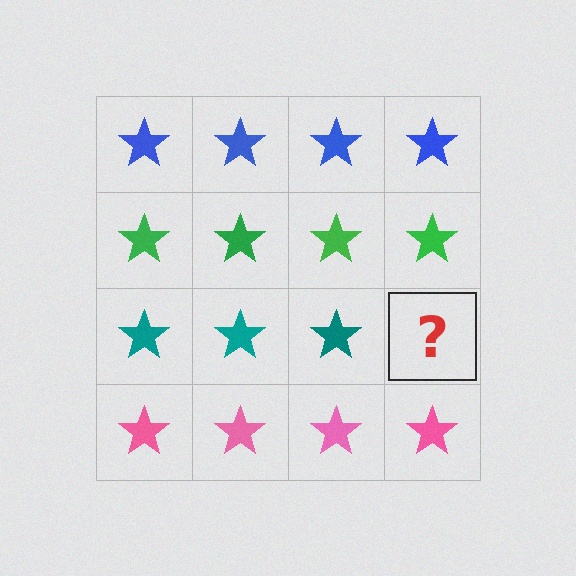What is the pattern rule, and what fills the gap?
The rule is that each row has a consistent color. The gap should be filled with a teal star.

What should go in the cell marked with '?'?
The missing cell should contain a teal star.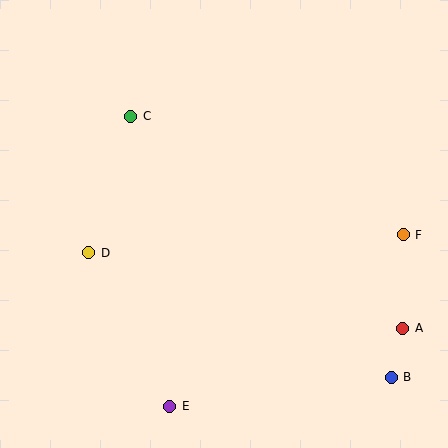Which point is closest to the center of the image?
Point D at (89, 253) is closest to the center.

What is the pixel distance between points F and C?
The distance between F and C is 297 pixels.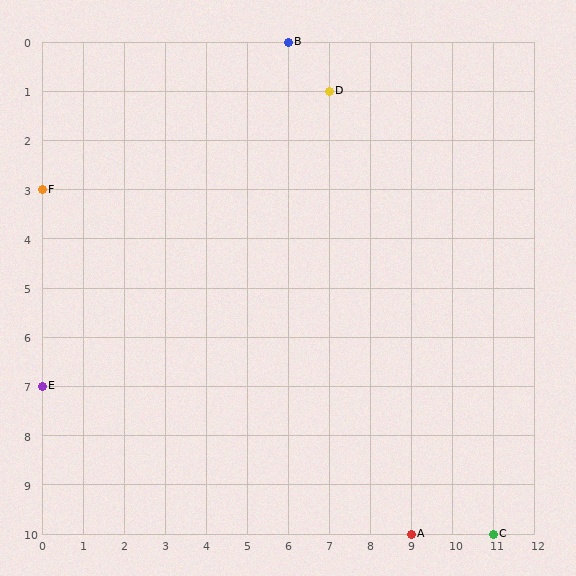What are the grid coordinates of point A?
Point A is at grid coordinates (9, 10).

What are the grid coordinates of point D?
Point D is at grid coordinates (7, 1).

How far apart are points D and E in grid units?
Points D and E are 7 columns and 6 rows apart (about 9.2 grid units diagonally).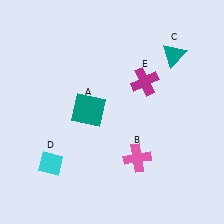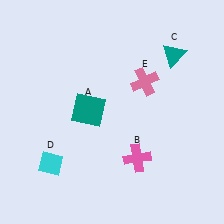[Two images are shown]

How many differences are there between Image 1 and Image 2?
There is 1 difference between the two images.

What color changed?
The cross (E) changed from magenta in Image 1 to pink in Image 2.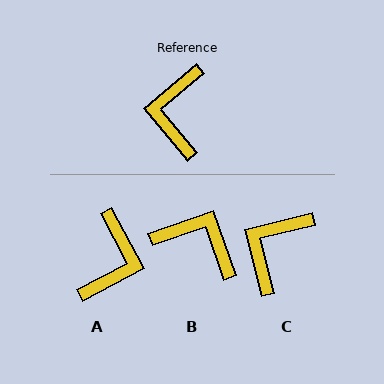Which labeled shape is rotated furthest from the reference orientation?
A, about 168 degrees away.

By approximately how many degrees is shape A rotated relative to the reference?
Approximately 168 degrees counter-clockwise.